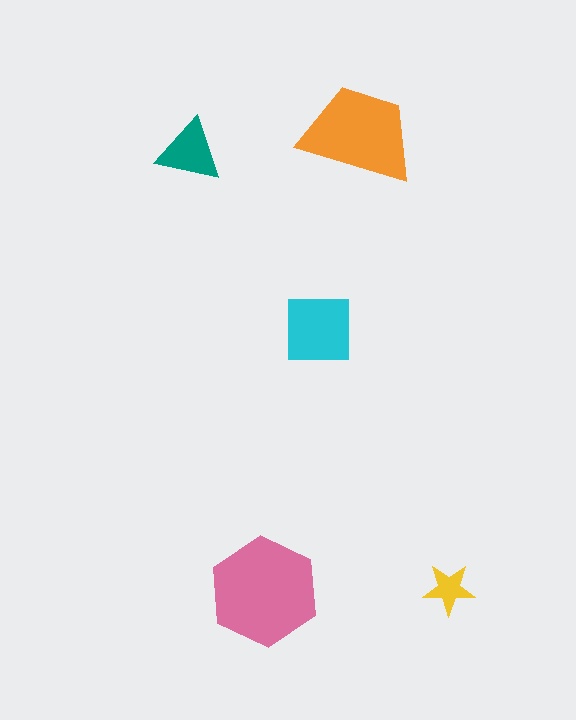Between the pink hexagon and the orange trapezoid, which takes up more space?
The pink hexagon.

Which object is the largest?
The pink hexagon.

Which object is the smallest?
The yellow star.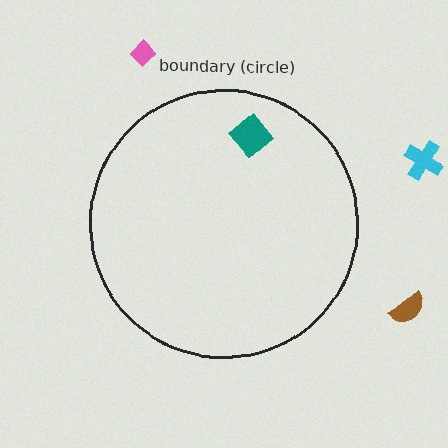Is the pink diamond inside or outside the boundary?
Outside.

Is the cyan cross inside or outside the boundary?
Outside.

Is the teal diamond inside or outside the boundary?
Inside.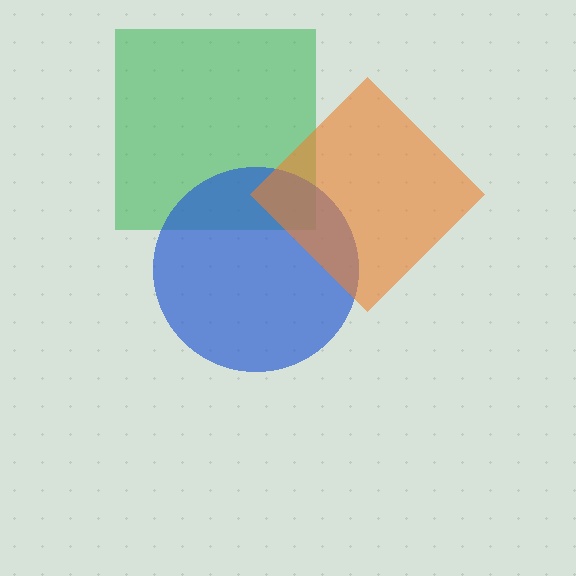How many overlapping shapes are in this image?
There are 3 overlapping shapes in the image.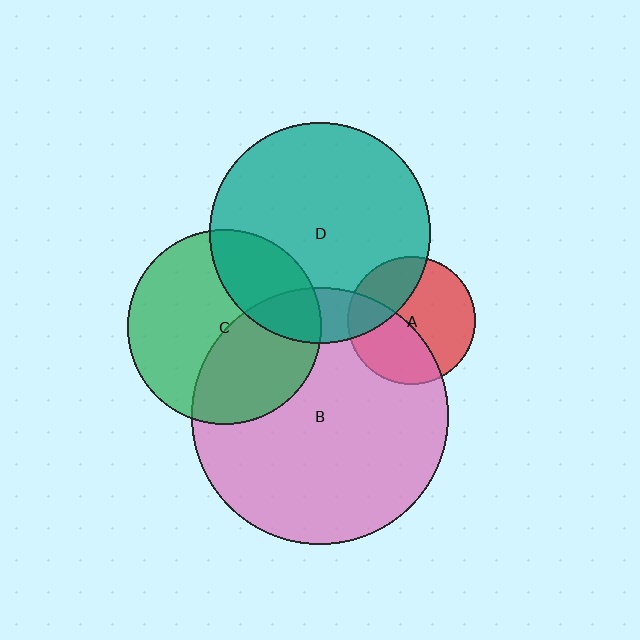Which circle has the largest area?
Circle B (pink).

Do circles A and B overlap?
Yes.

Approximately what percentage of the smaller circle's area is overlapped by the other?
Approximately 40%.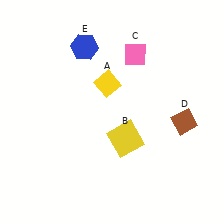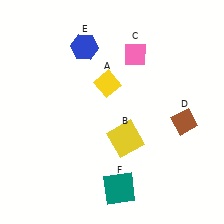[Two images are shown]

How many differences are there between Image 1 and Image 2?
There is 1 difference between the two images.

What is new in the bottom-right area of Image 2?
A teal square (F) was added in the bottom-right area of Image 2.